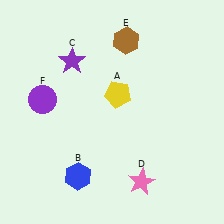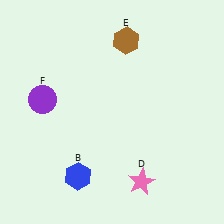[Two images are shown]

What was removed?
The yellow pentagon (A), the purple star (C) were removed in Image 2.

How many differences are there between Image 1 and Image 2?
There are 2 differences between the two images.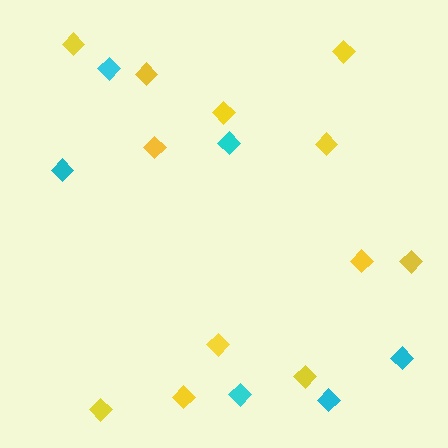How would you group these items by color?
There are 2 groups: one group of yellow diamonds (12) and one group of cyan diamonds (6).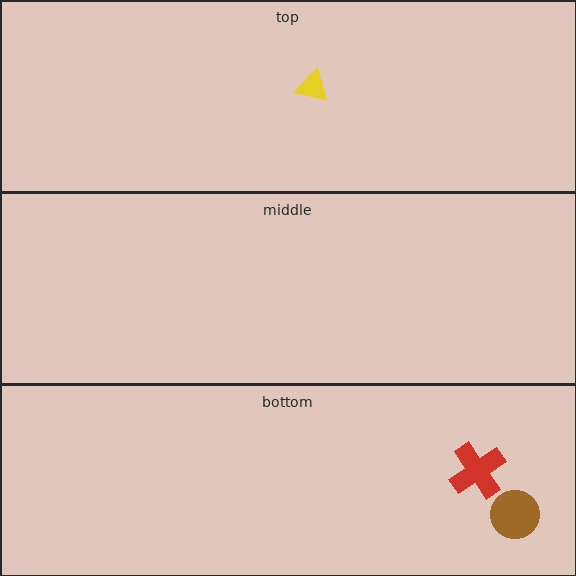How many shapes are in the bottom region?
2.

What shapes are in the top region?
The yellow triangle.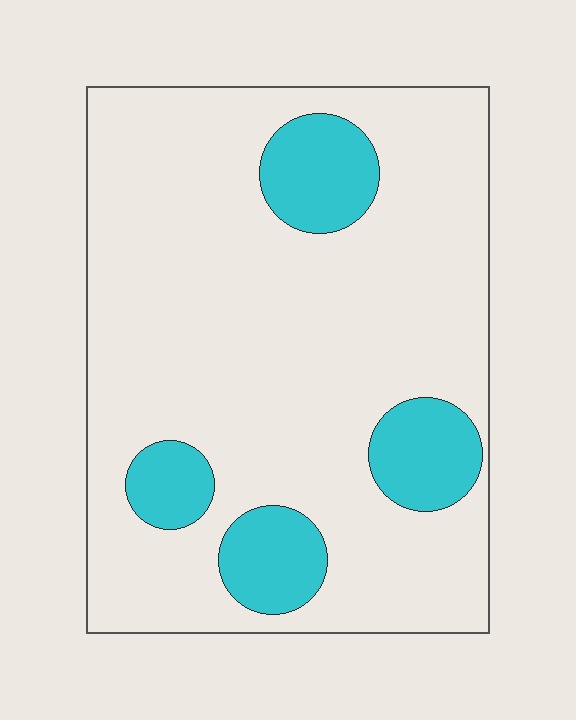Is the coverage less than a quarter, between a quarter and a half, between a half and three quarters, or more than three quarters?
Less than a quarter.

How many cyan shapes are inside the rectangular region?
4.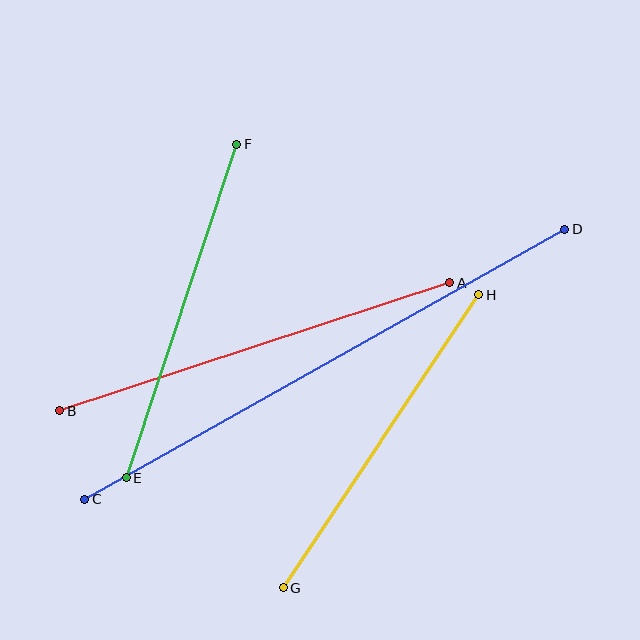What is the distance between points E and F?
The distance is approximately 352 pixels.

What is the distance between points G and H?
The distance is approximately 352 pixels.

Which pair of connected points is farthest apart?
Points C and D are farthest apart.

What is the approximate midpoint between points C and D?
The midpoint is at approximately (325, 364) pixels.